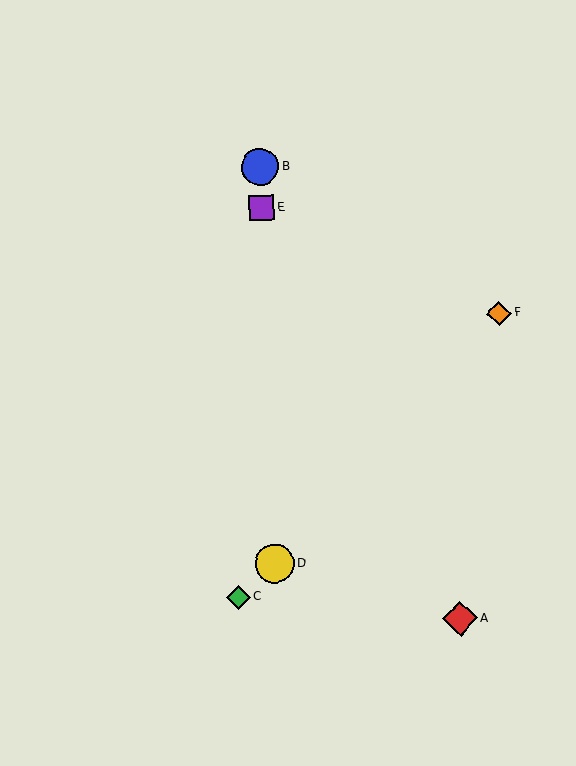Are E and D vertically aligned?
Yes, both are at x≈262.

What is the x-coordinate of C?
Object C is at x≈239.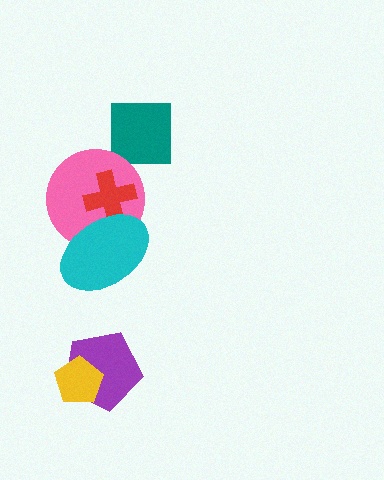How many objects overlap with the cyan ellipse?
2 objects overlap with the cyan ellipse.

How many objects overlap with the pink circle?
2 objects overlap with the pink circle.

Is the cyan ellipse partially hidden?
No, no other shape covers it.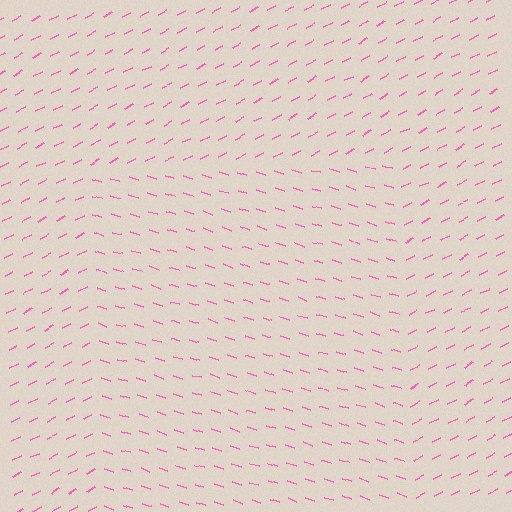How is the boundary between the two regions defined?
The boundary is defined purely by a change in line orientation (approximately 45 degrees difference). All lines are the same color and thickness.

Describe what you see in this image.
The image is filled with small pink line segments. A rectangle region in the image has lines oriented differently from the surrounding lines, creating a visible texture boundary.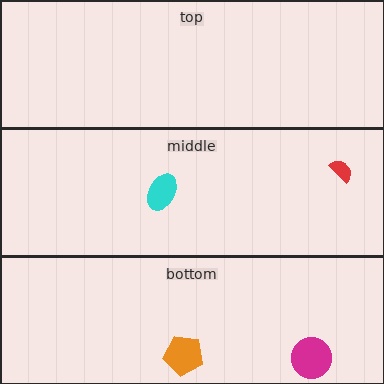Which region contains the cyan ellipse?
The middle region.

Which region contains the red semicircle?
The middle region.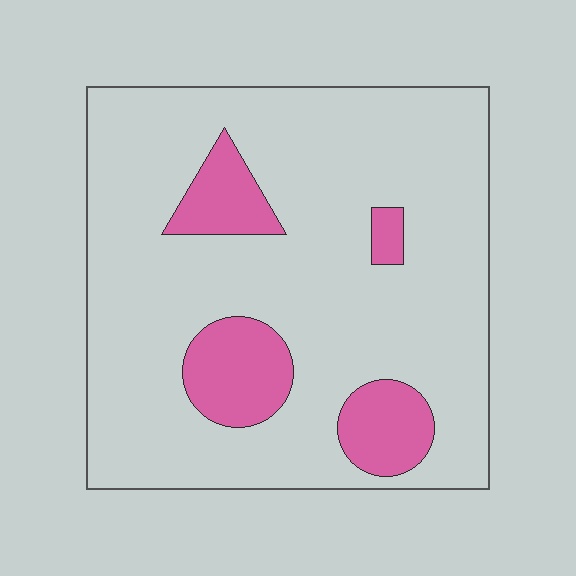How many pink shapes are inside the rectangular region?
4.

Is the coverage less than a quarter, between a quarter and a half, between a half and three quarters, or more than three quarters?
Less than a quarter.